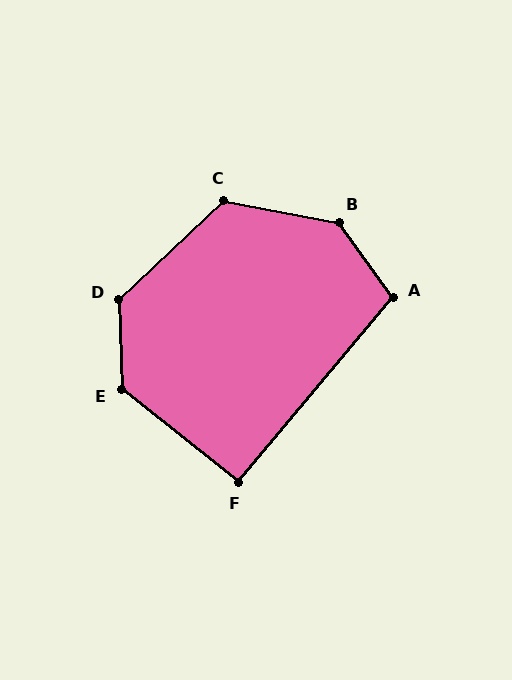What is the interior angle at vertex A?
Approximately 104 degrees (obtuse).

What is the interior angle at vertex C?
Approximately 126 degrees (obtuse).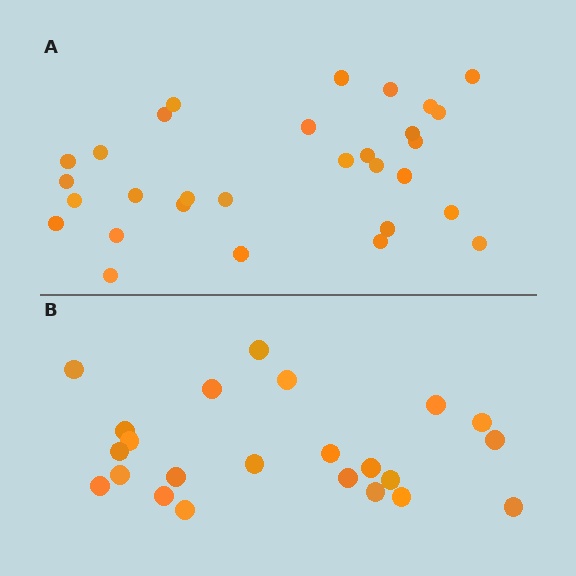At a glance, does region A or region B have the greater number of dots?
Region A (the top region) has more dots.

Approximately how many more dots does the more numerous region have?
Region A has roughly 8 or so more dots than region B.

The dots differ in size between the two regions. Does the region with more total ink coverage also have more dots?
No. Region B has more total ink coverage because its dots are larger, but region A actually contains more individual dots. Total area can be misleading — the number of items is what matters here.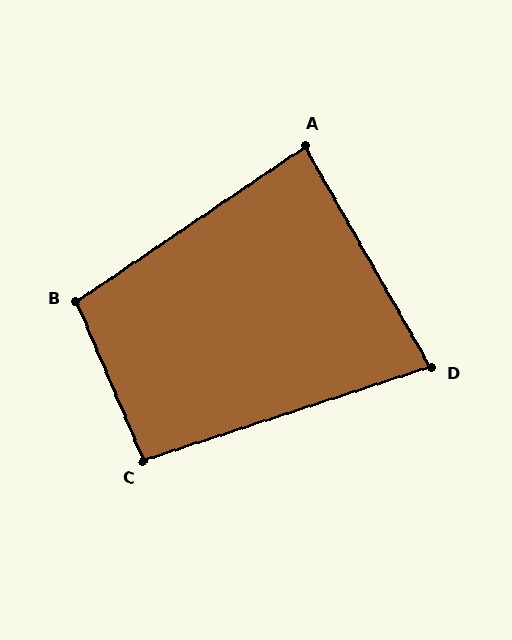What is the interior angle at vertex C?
Approximately 95 degrees (approximately right).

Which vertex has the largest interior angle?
B, at approximately 101 degrees.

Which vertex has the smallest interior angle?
D, at approximately 79 degrees.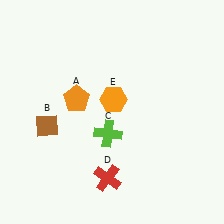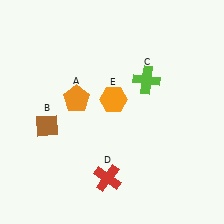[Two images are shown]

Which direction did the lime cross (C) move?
The lime cross (C) moved up.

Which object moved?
The lime cross (C) moved up.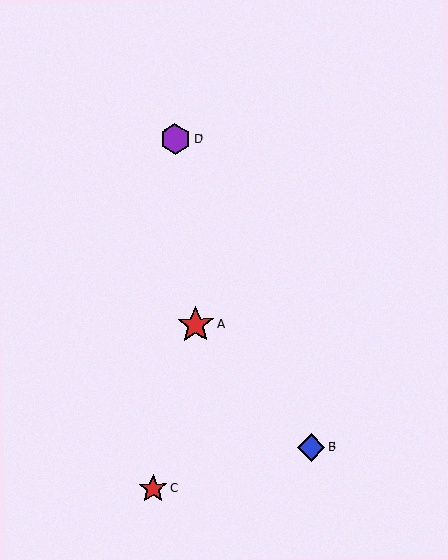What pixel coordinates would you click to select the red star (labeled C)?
Click at (153, 488) to select the red star C.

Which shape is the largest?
The red star (labeled A) is the largest.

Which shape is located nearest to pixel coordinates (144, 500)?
The red star (labeled C) at (153, 488) is nearest to that location.